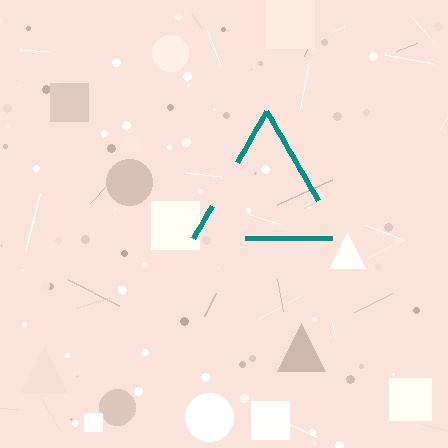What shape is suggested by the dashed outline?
The dashed outline suggests a triangle.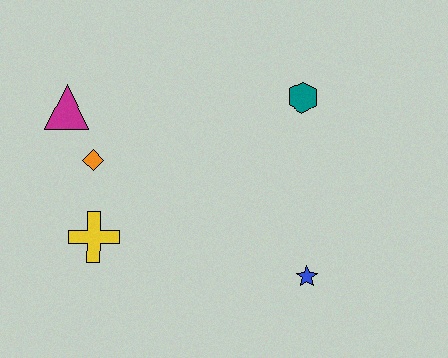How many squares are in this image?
There are no squares.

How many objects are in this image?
There are 5 objects.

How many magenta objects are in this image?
There is 1 magenta object.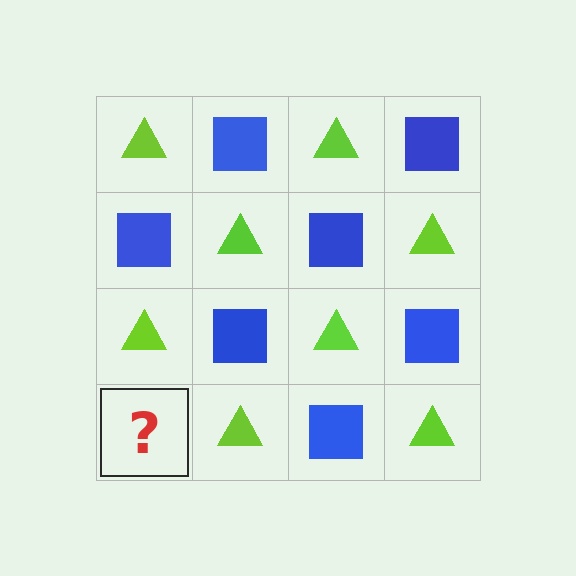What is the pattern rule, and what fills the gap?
The rule is that it alternates lime triangle and blue square in a checkerboard pattern. The gap should be filled with a blue square.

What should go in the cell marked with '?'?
The missing cell should contain a blue square.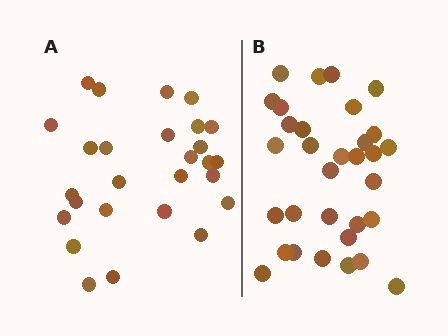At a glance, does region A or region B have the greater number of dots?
Region B (the right region) has more dots.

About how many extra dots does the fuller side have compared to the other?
Region B has about 5 more dots than region A.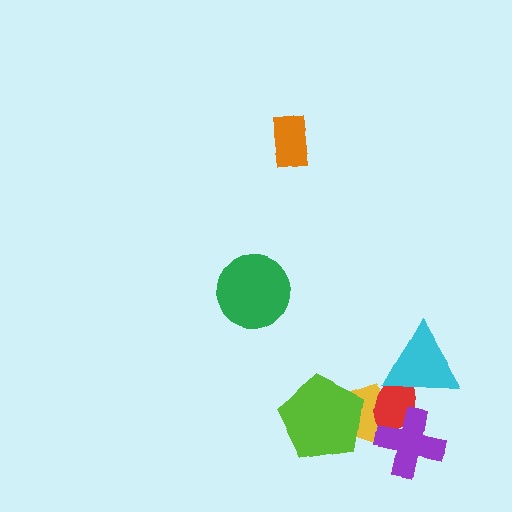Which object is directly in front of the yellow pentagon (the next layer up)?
The red ellipse is directly in front of the yellow pentagon.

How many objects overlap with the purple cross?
2 objects overlap with the purple cross.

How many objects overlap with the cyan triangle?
1 object overlaps with the cyan triangle.